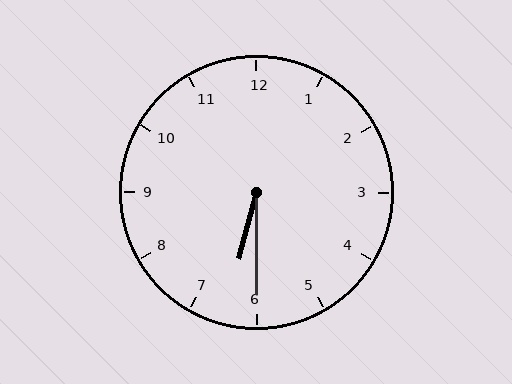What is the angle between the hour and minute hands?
Approximately 15 degrees.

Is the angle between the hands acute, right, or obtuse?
It is acute.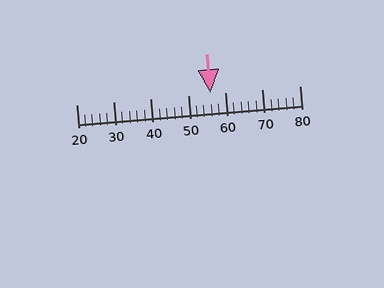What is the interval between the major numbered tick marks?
The major tick marks are spaced 10 units apart.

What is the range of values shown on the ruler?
The ruler shows values from 20 to 80.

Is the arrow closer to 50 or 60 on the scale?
The arrow is closer to 60.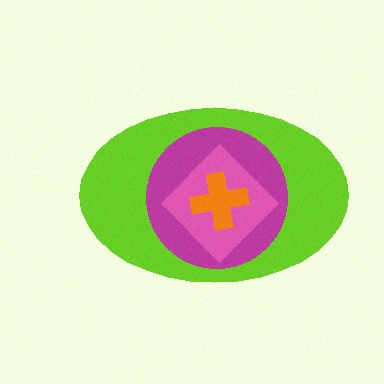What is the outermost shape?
The lime ellipse.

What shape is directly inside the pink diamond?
The orange cross.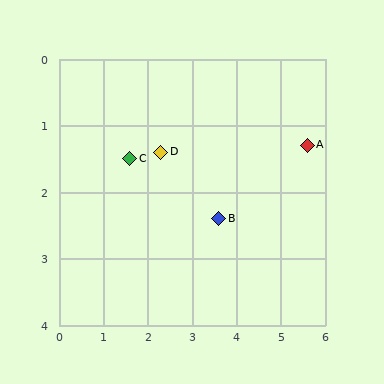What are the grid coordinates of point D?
Point D is at approximately (2.3, 1.4).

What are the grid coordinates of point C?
Point C is at approximately (1.6, 1.5).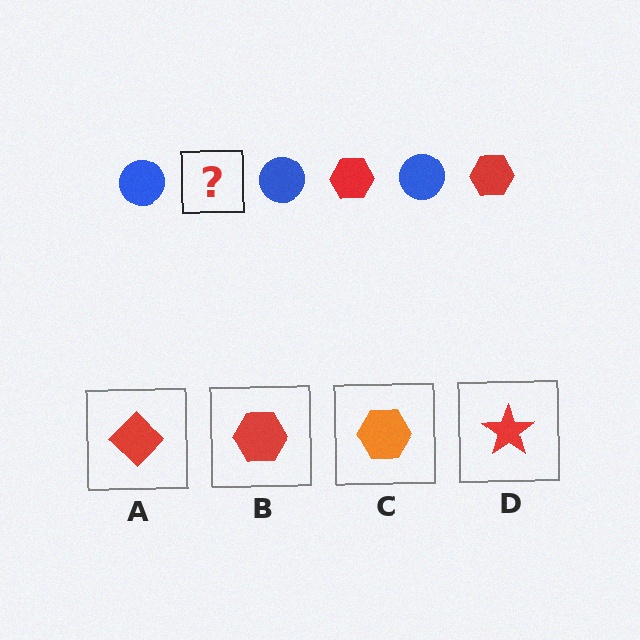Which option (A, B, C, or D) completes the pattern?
B.